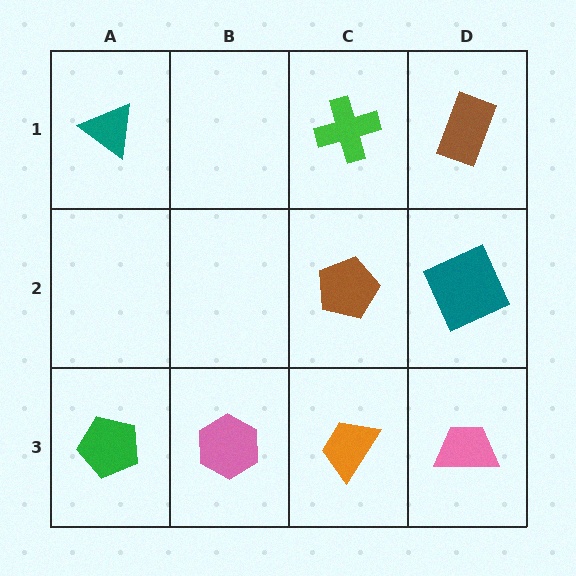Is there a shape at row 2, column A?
No, that cell is empty.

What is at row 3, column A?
A green pentagon.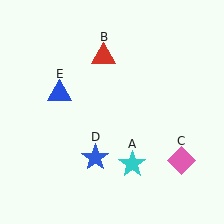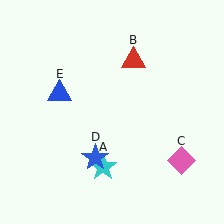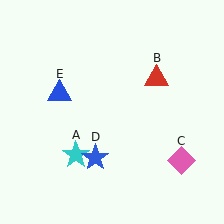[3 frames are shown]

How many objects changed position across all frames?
2 objects changed position: cyan star (object A), red triangle (object B).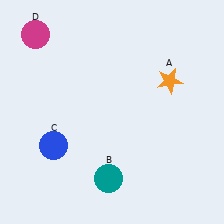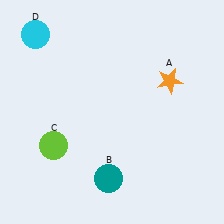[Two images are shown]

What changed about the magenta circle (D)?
In Image 1, D is magenta. In Image 2, it changed to cyan.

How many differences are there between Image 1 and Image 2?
There are 2 differences between the two images.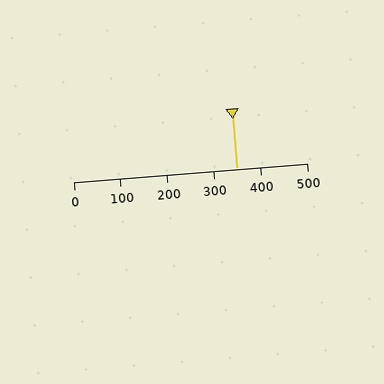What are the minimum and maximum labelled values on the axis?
The axis runs from 0 to 500.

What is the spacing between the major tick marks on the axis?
The major ticks are spaced 100 apart.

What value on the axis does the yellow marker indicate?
The marker indicates approximately 350.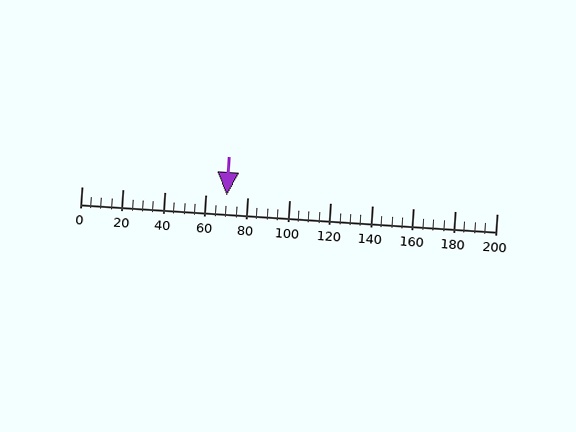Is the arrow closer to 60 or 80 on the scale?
The arrow is closer to 80.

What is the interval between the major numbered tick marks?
The major tick marks are spaced 20 units apart.